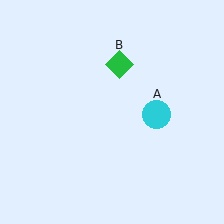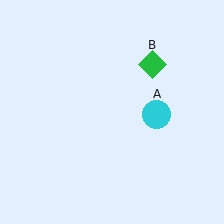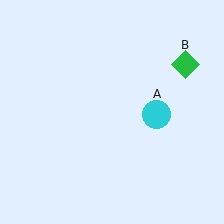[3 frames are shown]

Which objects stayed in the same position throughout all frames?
Cyan circle (object A) remained stationary.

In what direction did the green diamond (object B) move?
The green diamond (object B) moved right.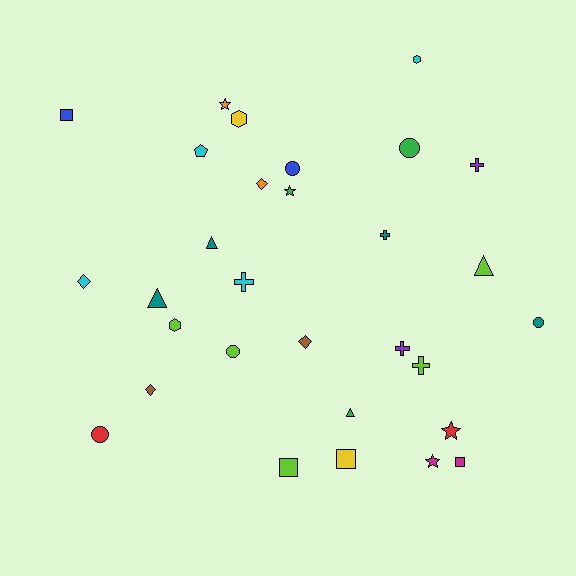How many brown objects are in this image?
There are 2 brown objects.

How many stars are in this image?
There are 4 stars.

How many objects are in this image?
There are 30 objects.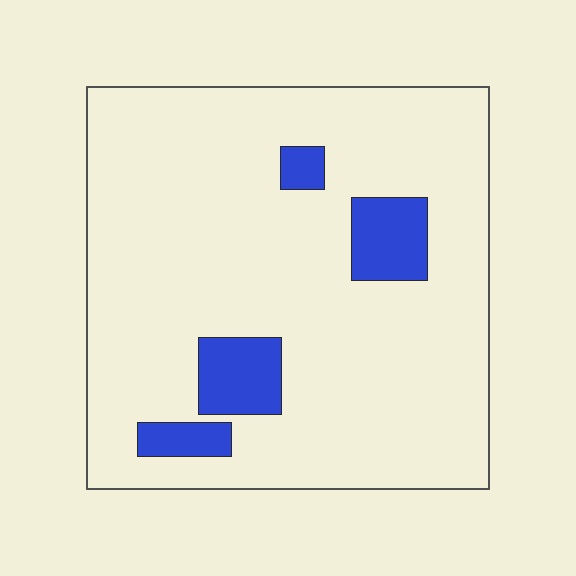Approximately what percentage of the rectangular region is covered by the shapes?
Approximately 10%.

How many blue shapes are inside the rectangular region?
4.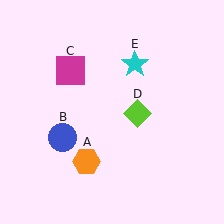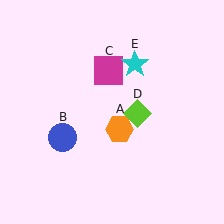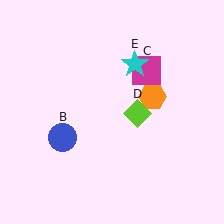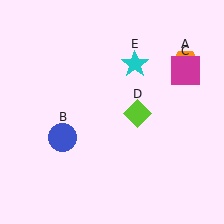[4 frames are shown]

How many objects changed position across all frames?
2 objects changed position: orange hexagon (object A), magenta square (object C).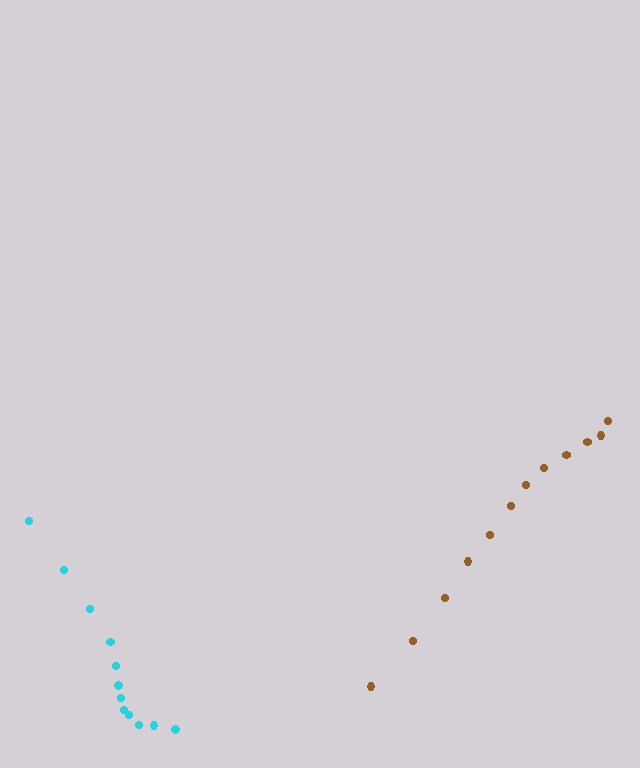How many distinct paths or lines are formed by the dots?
There are 2 distinct paths.